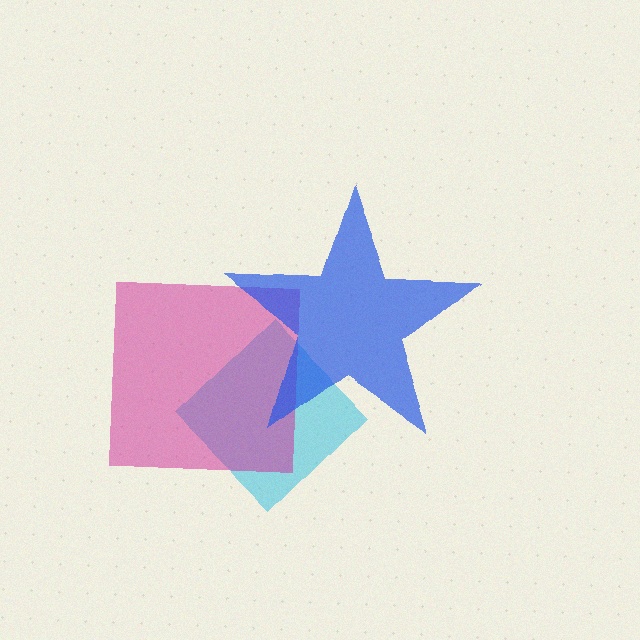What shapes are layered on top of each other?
The layered shapes are: a cyan diamond, a magenta square, a blue star.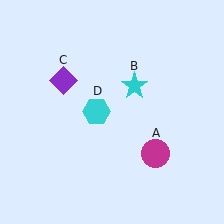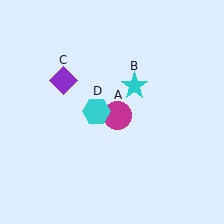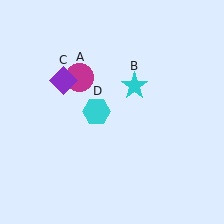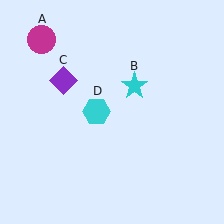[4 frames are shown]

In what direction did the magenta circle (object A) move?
The magenta circle (object A) moved up and to the left.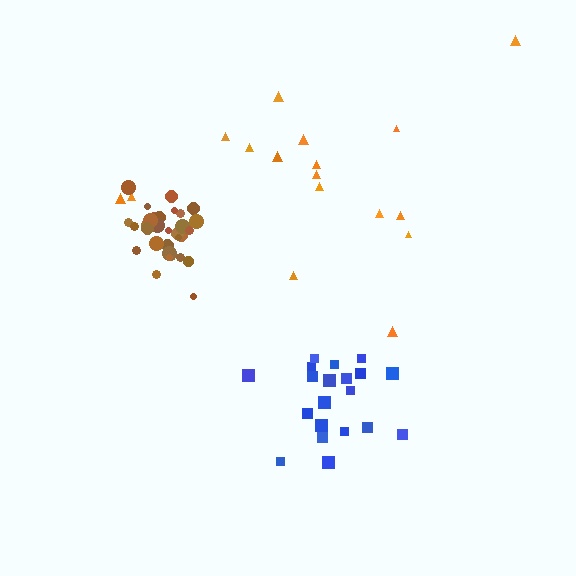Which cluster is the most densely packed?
Brown.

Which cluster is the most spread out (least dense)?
Orange.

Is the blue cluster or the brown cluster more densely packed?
Brown.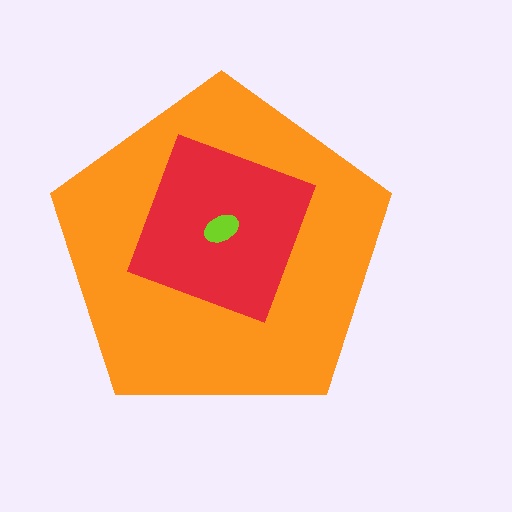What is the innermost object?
The lime ellipse.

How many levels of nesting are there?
3.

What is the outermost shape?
The orange pentagon.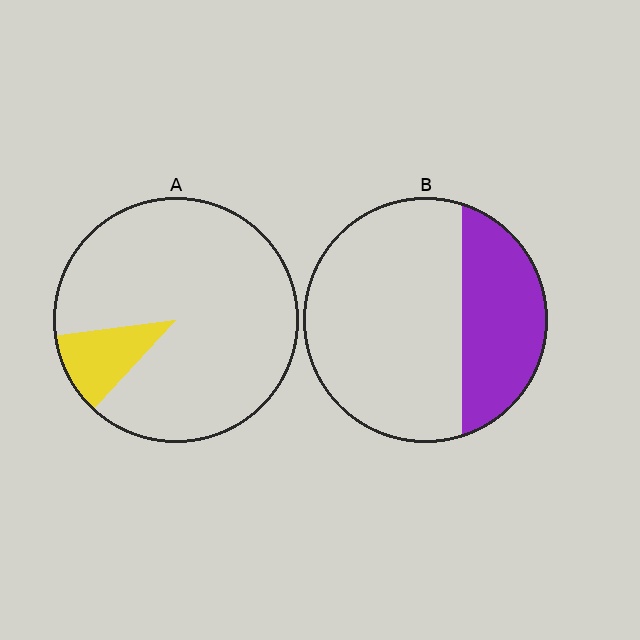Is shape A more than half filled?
No.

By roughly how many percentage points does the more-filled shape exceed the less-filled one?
By roughly 20 percentage points (B over A).